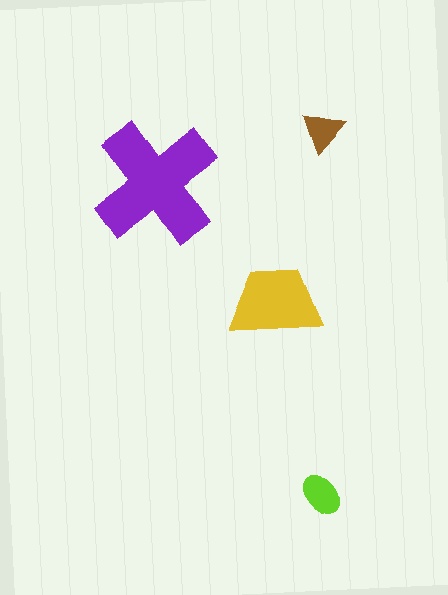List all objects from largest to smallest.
The purple cross, the yellow trapezoid, the lime ellipse, the brown triangle.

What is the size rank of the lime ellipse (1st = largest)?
3rd.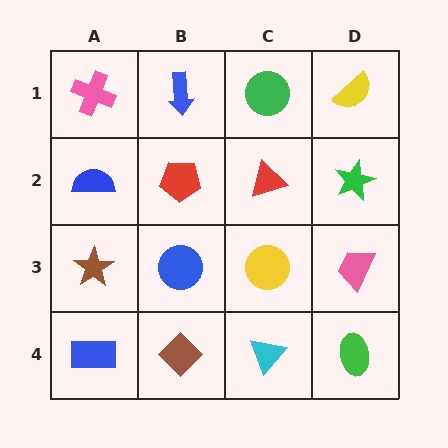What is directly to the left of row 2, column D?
A red triangle.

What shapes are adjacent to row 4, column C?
A yellow circle (row 3, column C), a brown diamond (row 4, column B), a green ellipse (row 4, column D).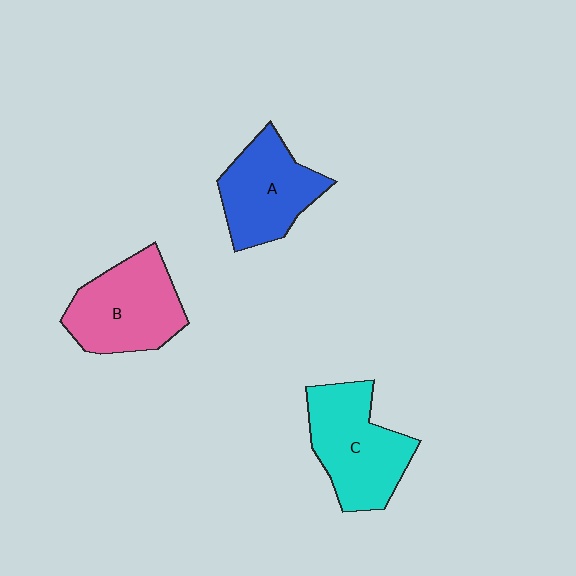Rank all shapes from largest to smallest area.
From largest to smallest: C (cyan), B (pink), A (blue).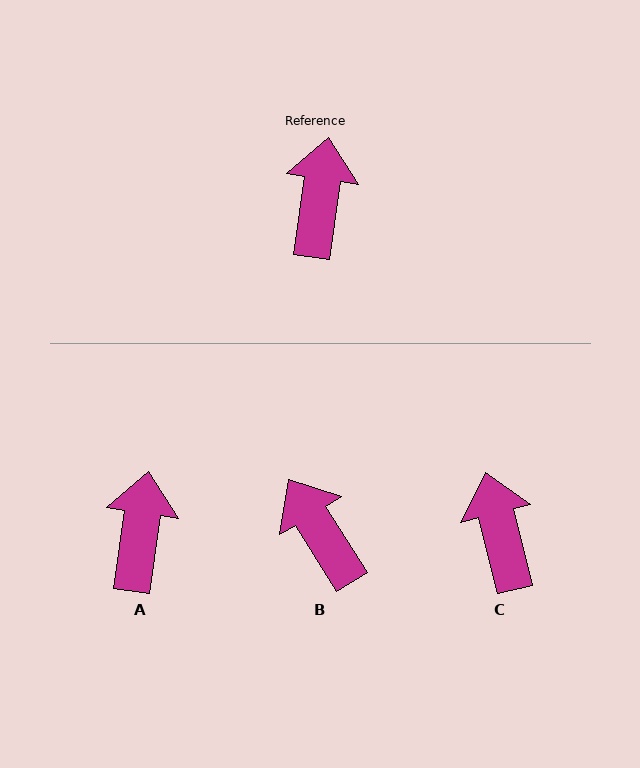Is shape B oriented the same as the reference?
No, it is off by about 40 degrees.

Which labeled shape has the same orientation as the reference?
A.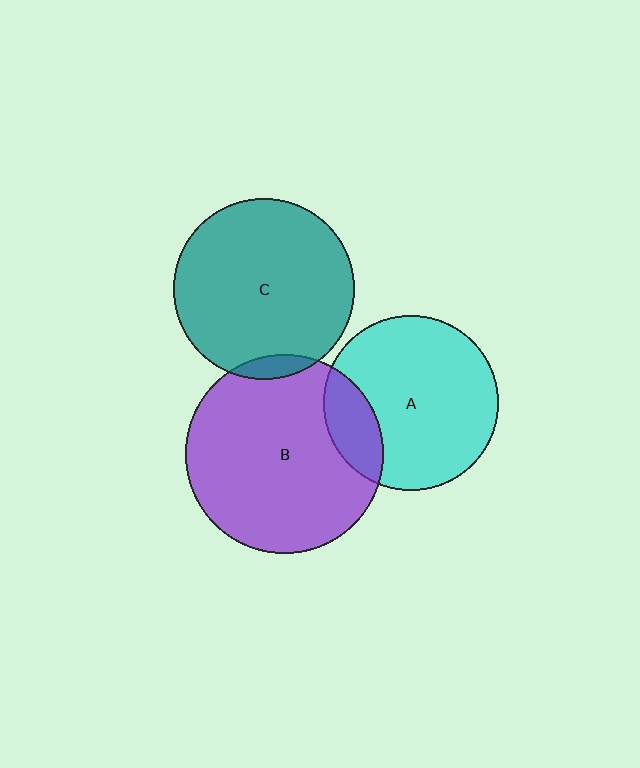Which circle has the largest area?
Circle B (purple).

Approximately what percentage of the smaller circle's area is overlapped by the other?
Approximately 20%.